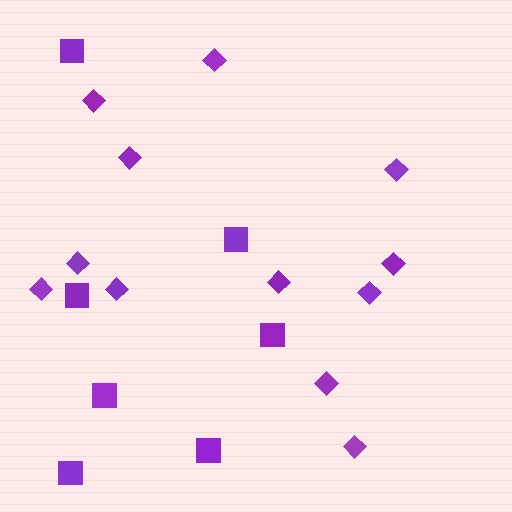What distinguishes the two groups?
There are 2 groups: one group of squares (7) and one group of diamonds (12).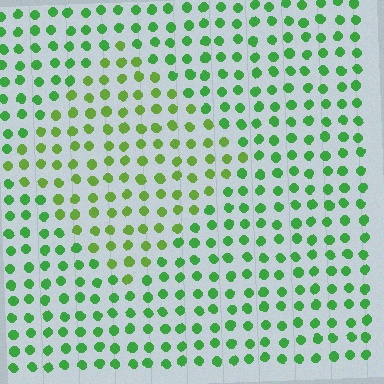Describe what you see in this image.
The image is filled with small green elements in a uniform arrangement. A diamond-shaped region is visible where the elements are tinted to a slightly different hue, forming a subtle color boundary.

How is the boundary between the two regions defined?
The boundary is defined purely by a slight shift in hue (about 28 degrees). Spacing, size, and orientation are identical on both sides.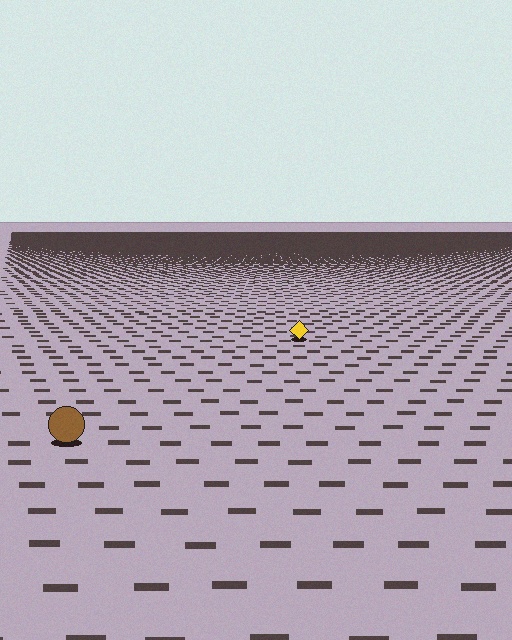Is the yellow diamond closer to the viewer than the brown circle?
No. The brown circle is closer — you can tell from the texture gradient: the ground texture is coarser near it.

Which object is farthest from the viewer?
The yellow diamond is farthest from the viewer. It appears smaller and the ground texture around it is denser.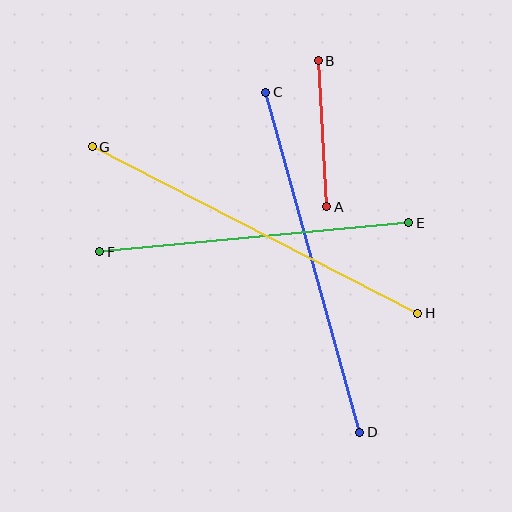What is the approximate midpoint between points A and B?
The midpoint is at approximately (322, 134) pixels.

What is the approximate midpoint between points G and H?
The midpoint is at approximately (255, 230) pixels.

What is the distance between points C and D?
The distance is approximately 353 pixels.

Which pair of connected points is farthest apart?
Points G and H are farthest apart.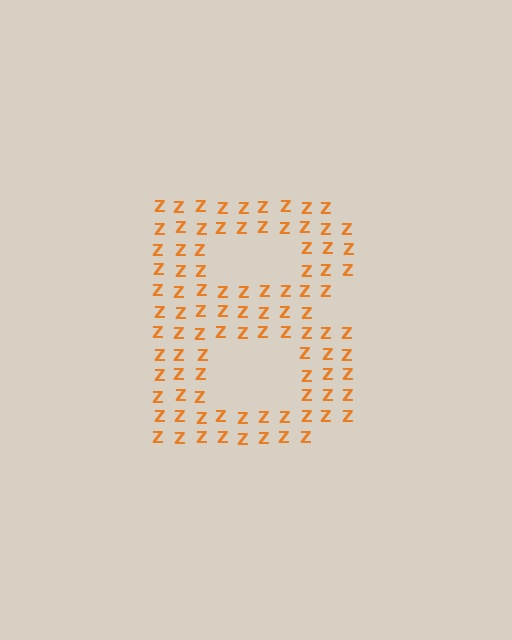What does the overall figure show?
The overall figure shows the letter B.